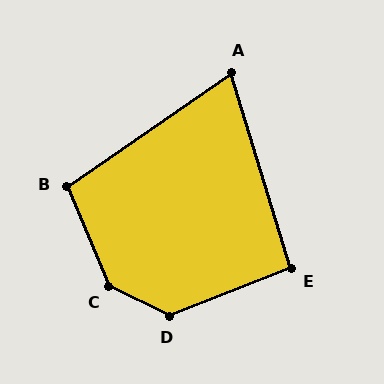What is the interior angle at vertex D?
Approximately 133 degrees (obtuse).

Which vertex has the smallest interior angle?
A, at approximately 73 degrees.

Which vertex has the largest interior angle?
C, at approximately 139 degrees.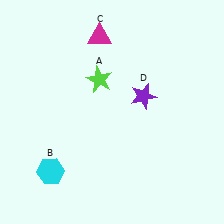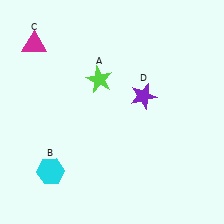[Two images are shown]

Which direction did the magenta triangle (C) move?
The magenta triangle (C) moved left.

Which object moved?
The magenta triangle (C) moved left.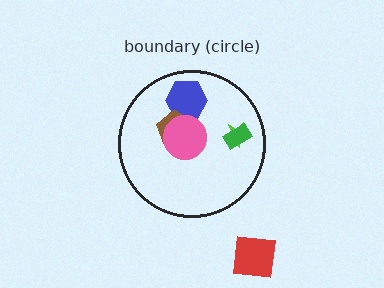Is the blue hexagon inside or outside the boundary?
Inside.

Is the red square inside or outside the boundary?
Outside.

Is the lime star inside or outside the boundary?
Inside.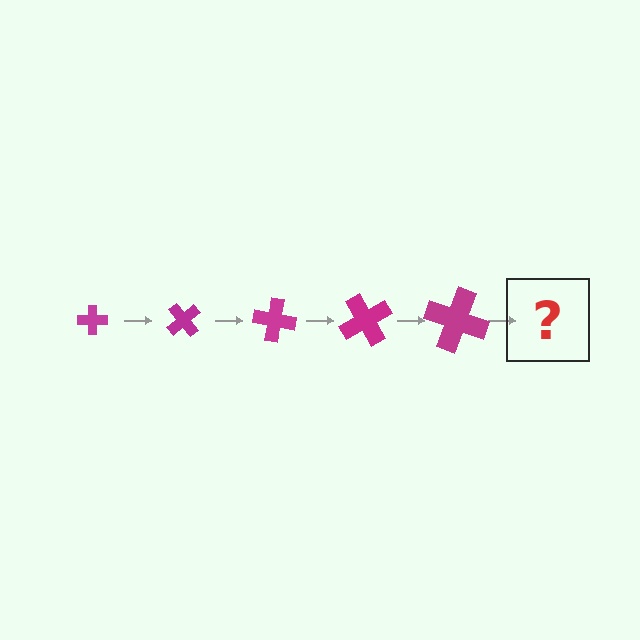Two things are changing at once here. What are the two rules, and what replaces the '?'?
The two rules are that the cross grows larger each step and it rotates 50 degrees each step. The '?' should be a cross, larger than the previous one and rotated 250 degrees from the start.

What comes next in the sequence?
The next element should be a cross, larger than the previous one and rotated 250 degrees from the start.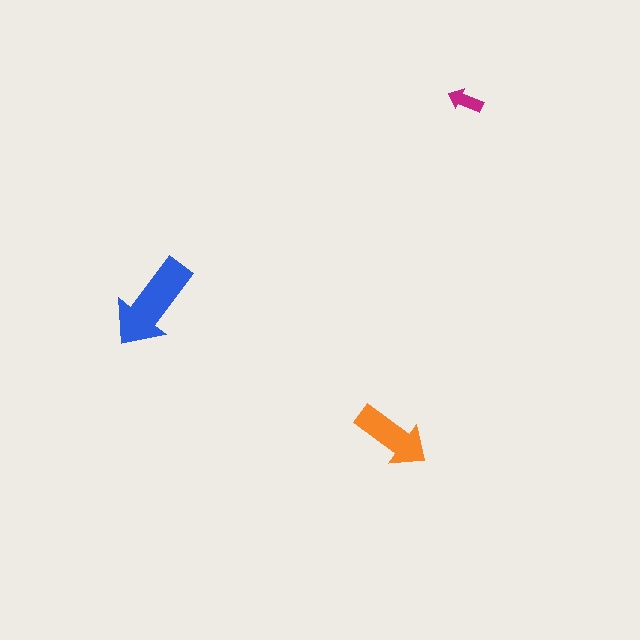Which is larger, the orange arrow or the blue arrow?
The blue one.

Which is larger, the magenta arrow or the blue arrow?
The blue one.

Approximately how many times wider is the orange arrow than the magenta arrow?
About 2 times wider.